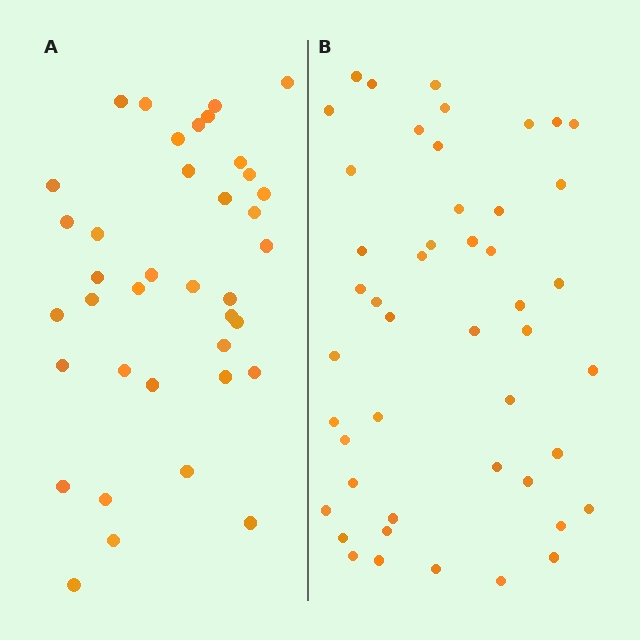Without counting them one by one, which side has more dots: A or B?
Region B (the right region) has more dots.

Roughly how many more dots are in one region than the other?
Region B has roughly 8 or so more dots than region A.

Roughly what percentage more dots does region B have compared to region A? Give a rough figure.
About 25% more.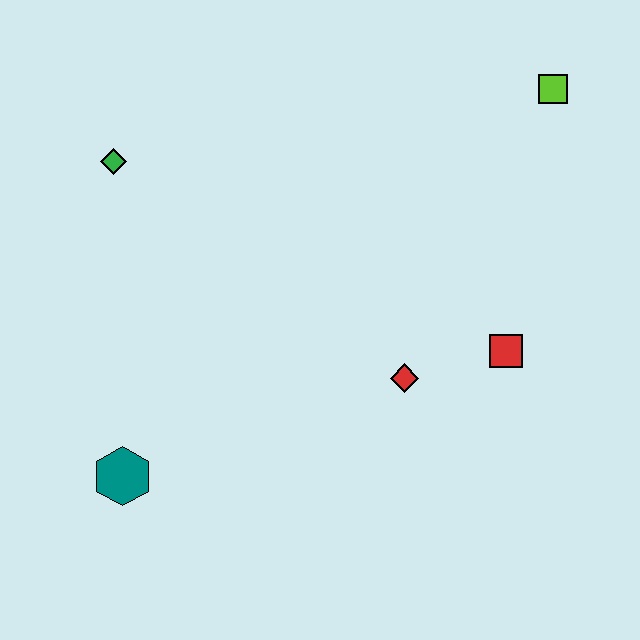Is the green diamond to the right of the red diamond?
No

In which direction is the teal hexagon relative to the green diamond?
The teal hexagon is below the green diamond.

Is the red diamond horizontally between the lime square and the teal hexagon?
Yes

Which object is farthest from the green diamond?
The lime square is farthest from the green diamond.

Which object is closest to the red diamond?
The red square is closest to the red diamond.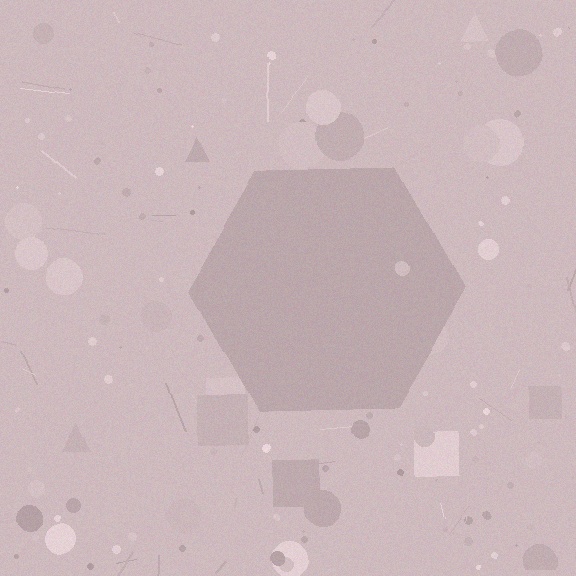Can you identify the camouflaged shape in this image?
The camouflaged shape is a hexagon.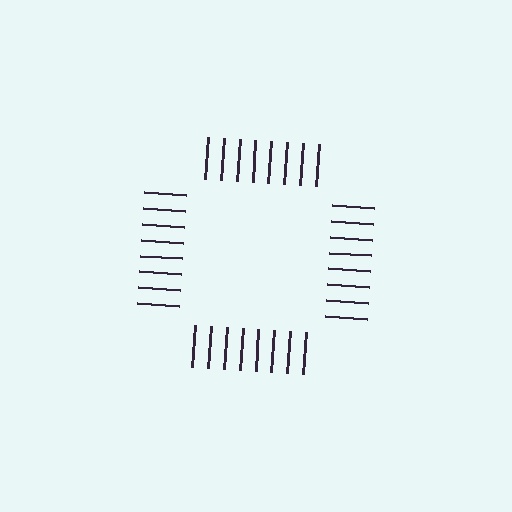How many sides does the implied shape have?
4 sides — the line-ends trace a square.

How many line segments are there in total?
32 — 8 along each of the 4 edges.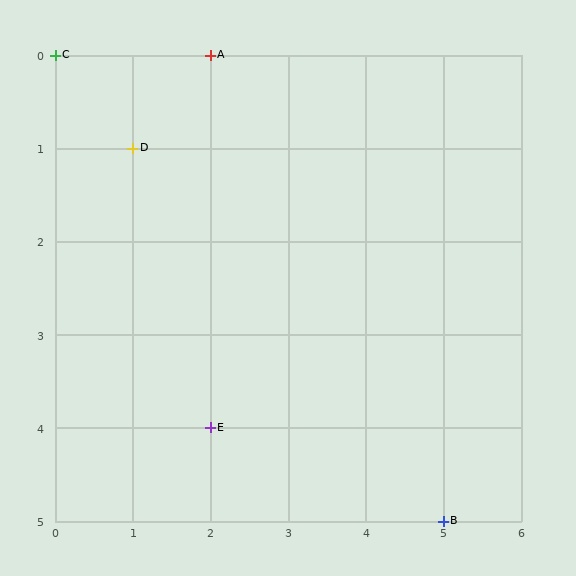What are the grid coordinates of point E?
Point E is at grid coordinates (2, 4).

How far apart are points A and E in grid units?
Points A and E are 4 rows apart.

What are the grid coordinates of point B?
Point B is at grid coordinates (5, 5).